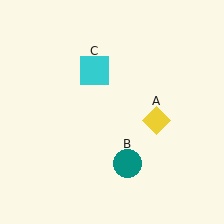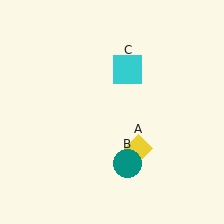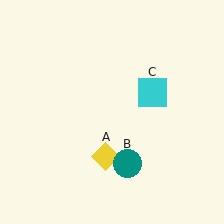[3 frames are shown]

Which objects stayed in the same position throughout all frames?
Teal circle (object B) remained stationary.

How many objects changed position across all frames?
2 objects changed position: yellow diamond (object A), cyan square (object C).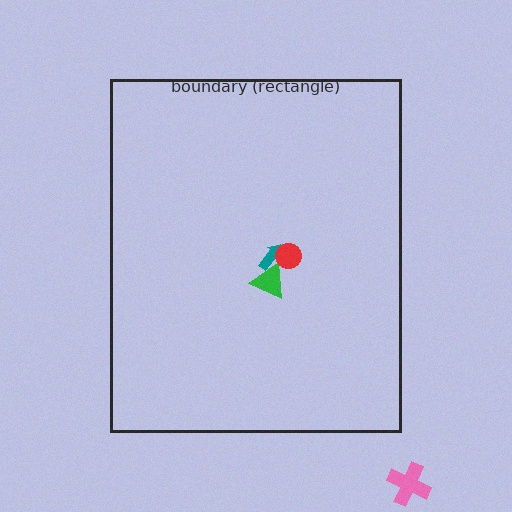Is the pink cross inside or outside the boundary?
Outside.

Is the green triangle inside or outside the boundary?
Inside.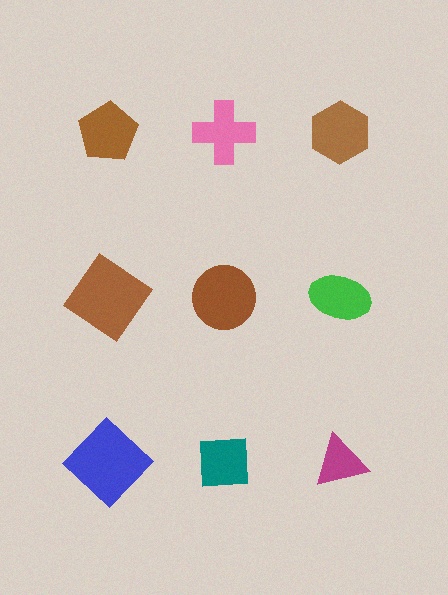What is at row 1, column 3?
A brown hexagon.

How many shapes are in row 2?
3 shapes.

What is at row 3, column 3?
A magenta triangle.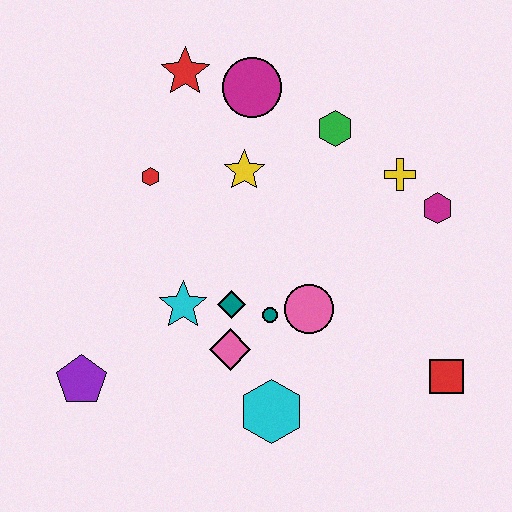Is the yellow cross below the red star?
Yes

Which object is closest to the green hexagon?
The yellow cross is closest to the green hexagon.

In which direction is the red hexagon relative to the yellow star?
The red hexagon is to the left of the yellow star.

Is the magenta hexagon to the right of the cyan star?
Yes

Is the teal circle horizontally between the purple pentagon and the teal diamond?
No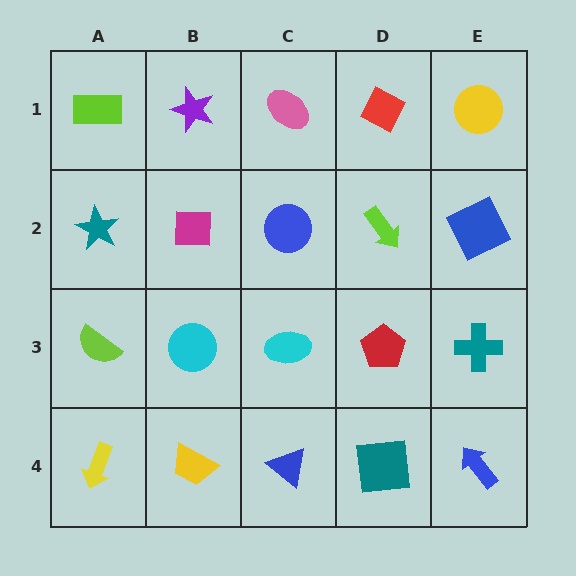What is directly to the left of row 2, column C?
A magenta square.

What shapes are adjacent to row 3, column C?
A blue circle (row 2, column C), a blue triangle (row 4, column C), a cyan circle (row 3, column B), a red pentagon (row 3, column D).